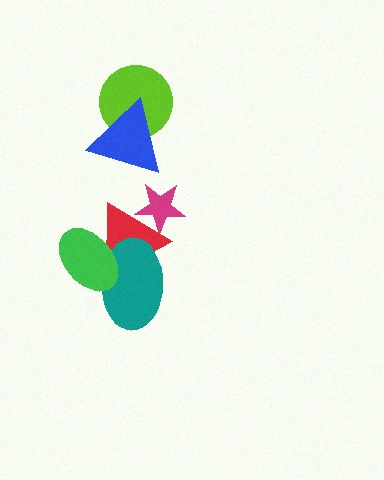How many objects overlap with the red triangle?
3 objects overlap with the red triangle.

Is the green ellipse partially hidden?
No, no other shape covers it.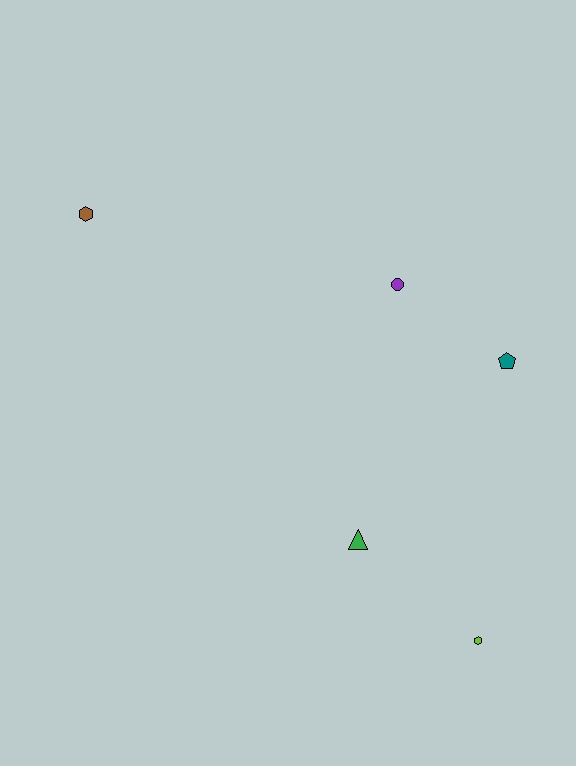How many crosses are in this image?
There are no crosses.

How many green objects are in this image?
There is 1 green object.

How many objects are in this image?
There are 5 objects.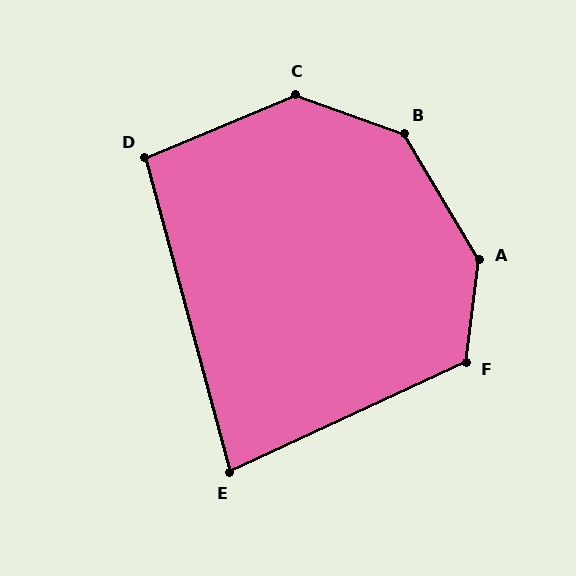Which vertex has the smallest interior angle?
E, at approximately 80 degrees.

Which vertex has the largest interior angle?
A, at approximately 142 degrees.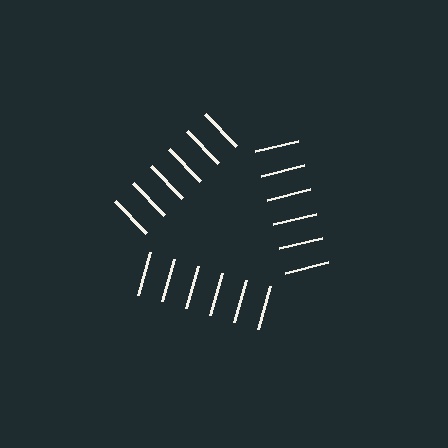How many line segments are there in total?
18 — 6 along each of the 3 edges.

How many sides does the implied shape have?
3 sides — the line-ends trace a triangle.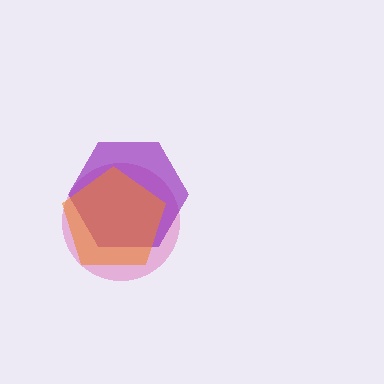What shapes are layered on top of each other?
The layered shapes are: a pink circle, a purple hexagon, an orange pentagon.